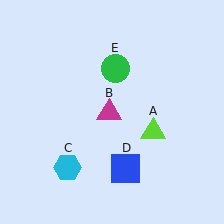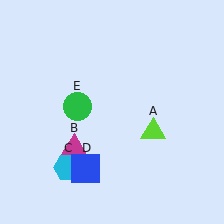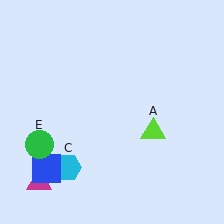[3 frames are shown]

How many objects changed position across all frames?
3 objects changed position: magenta triangle (object B), blue square (object D), green circle (object E).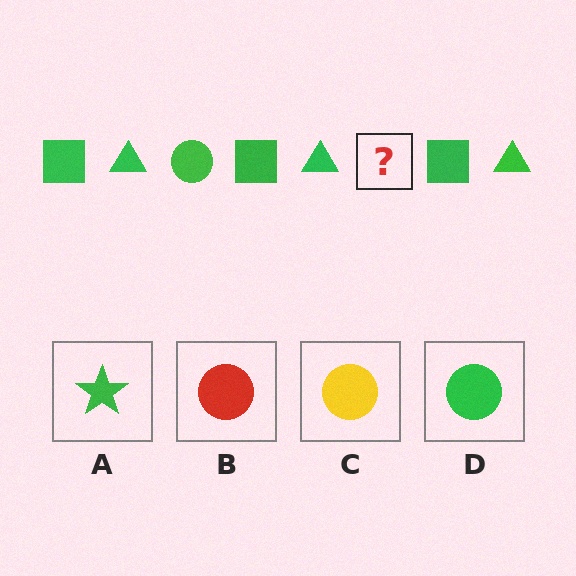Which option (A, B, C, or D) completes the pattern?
D.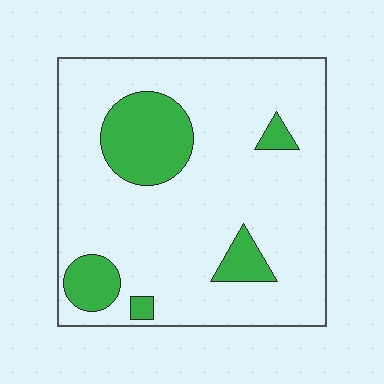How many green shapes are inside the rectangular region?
5.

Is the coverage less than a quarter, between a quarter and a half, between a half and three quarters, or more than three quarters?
Less than a quarter.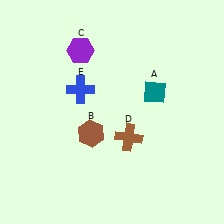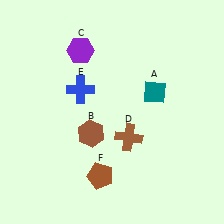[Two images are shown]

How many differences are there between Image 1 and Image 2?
There is 1 difference between the two images.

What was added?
A brown pentagon (F) was added in Image 2.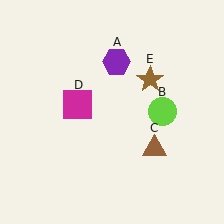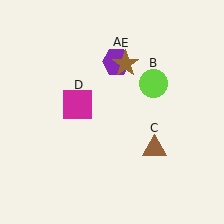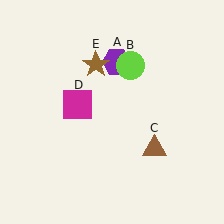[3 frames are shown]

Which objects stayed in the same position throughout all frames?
Purple hexagon (object A) and brown triangle (object C) and magenta square (object D) remained stationary.